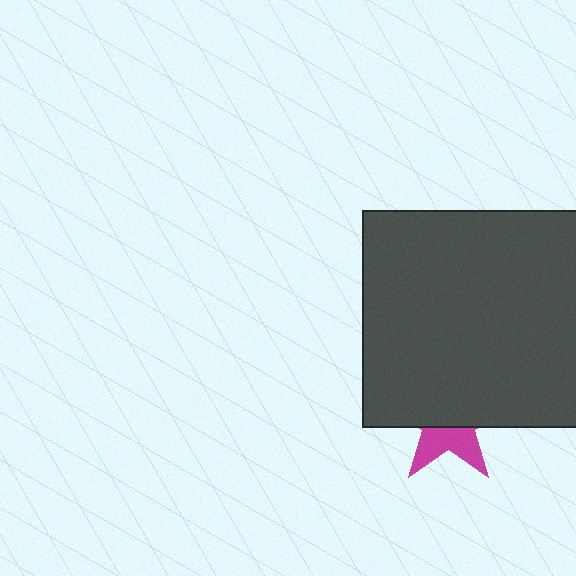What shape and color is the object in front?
The object in front is a dark gray square.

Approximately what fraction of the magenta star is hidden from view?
Roughly 61% of the magenta star is hidden behind the dark gray square.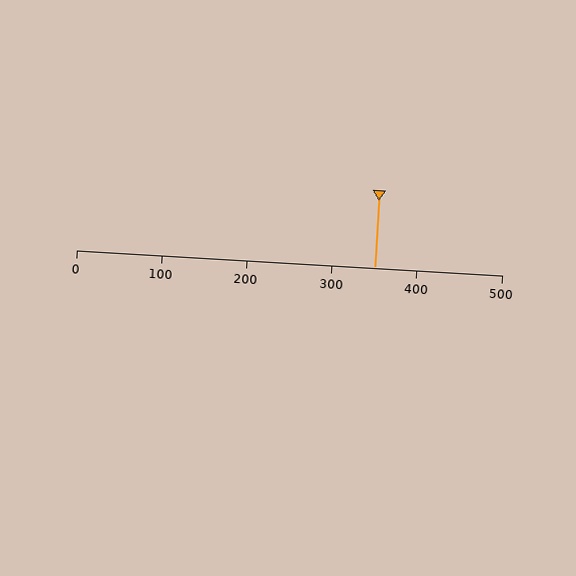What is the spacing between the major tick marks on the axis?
The major ticks are spaced 100 apart.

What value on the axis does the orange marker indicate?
The marker indicates approximately 350.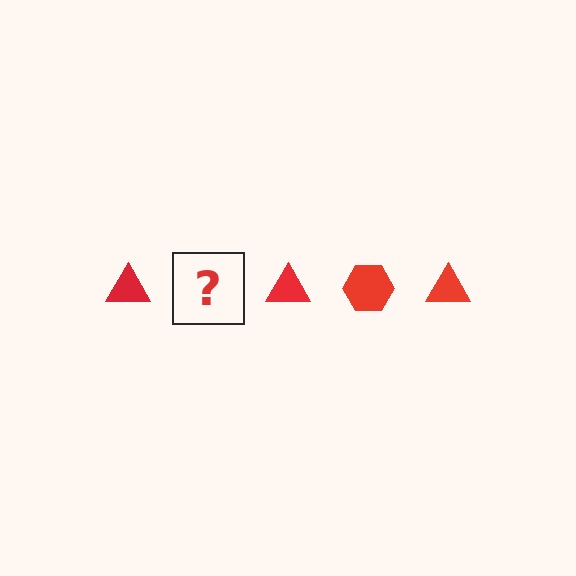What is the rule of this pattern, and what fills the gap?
The rule is that the pattern cycles through triangle, hexagon shapes in red. The gap should be filled with a red hexagon.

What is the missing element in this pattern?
The missing element is a red hexagon.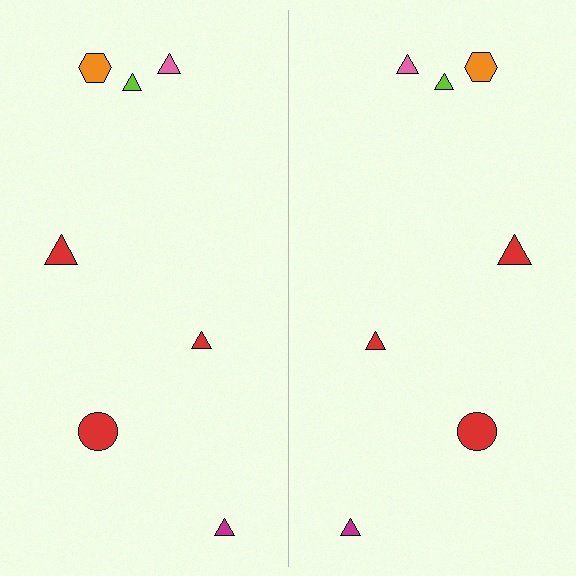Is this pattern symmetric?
Yes, this pattern has bilateral (reflection) symmetry.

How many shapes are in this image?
There are 14 shapes in this image.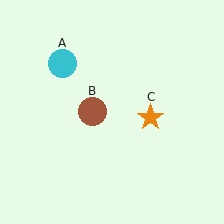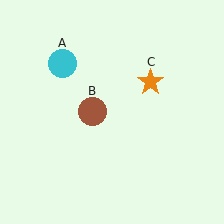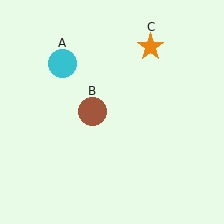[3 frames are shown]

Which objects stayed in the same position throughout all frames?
Cyan circle (object A) and brown circle (object B) remained stationary.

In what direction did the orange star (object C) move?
The orange star (object C) moved up.